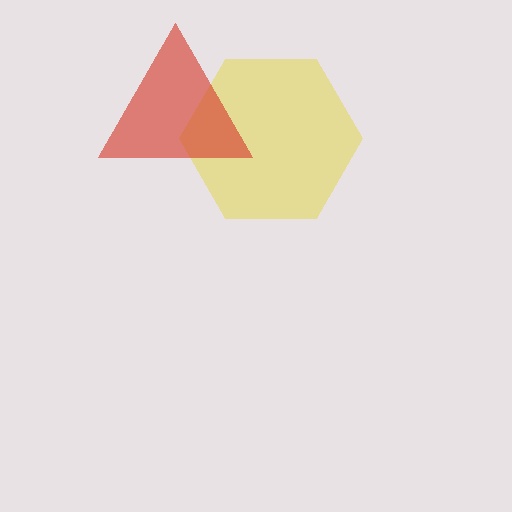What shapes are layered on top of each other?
The layered shapes are: a yellow hexagon, a red triangle.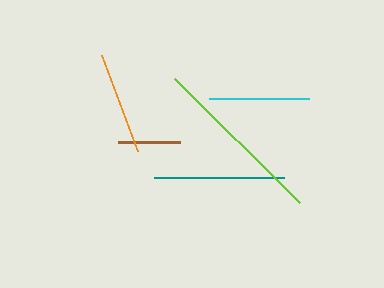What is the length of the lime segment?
The lime segment is approximately 176 pixels long.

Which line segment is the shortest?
The brown line is the shortest at approximately 62 pixels.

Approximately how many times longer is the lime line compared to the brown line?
The lime line is approximately 2.8 times the length of the brown line.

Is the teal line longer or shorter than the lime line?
The lime line is longer than the teal line.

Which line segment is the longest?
The lime line is the longest at approximately 176 pixels.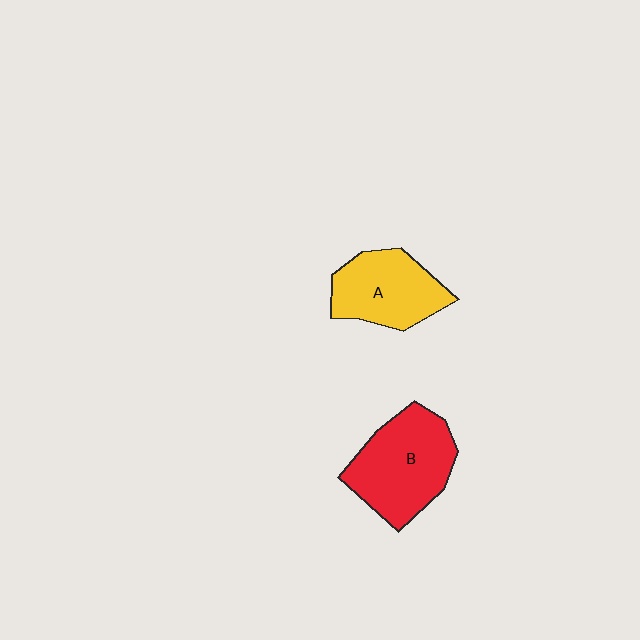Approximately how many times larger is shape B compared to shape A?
Approximately 1.2 times.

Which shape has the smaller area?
Shape A (yellow).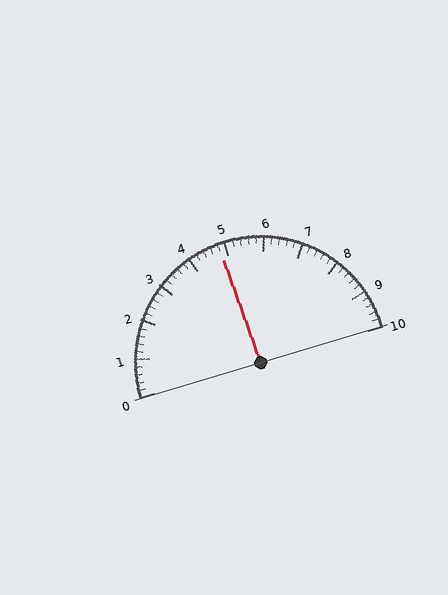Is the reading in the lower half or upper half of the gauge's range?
The reading is in the lower half of the range (0 to 10).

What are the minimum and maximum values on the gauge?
The gauge ranges from 0 to 10.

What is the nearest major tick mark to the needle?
The nearest major tick mark is 5.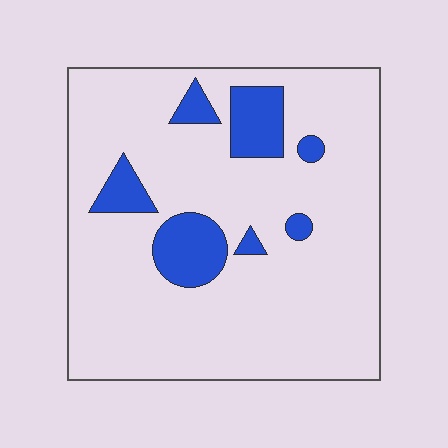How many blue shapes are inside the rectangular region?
7.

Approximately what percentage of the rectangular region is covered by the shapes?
Approximately 15%.